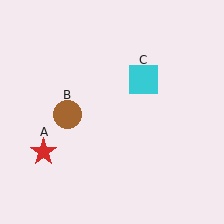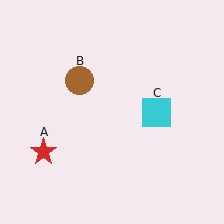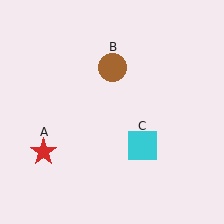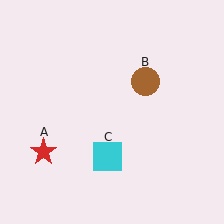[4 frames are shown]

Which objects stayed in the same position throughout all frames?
Red star (object A) remained stationary.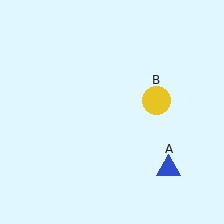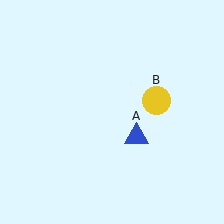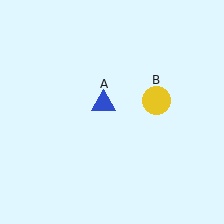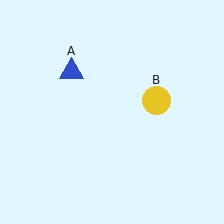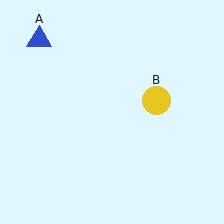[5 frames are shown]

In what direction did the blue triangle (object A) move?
The blue triangle (object A) moved up and to the left.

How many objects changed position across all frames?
1 object changed position: blue triangle (object A).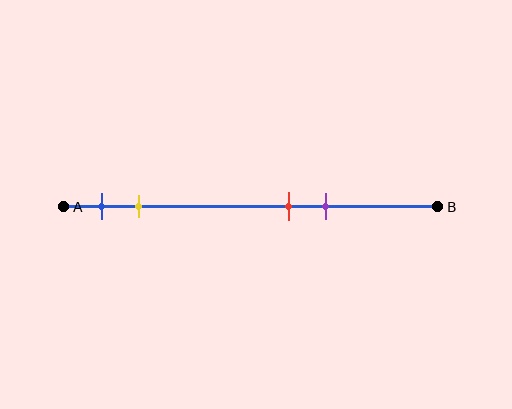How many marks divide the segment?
There are 4 marks dividing the segment.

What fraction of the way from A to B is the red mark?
The red mark is approximately 60% (0.6) of the way from A to B.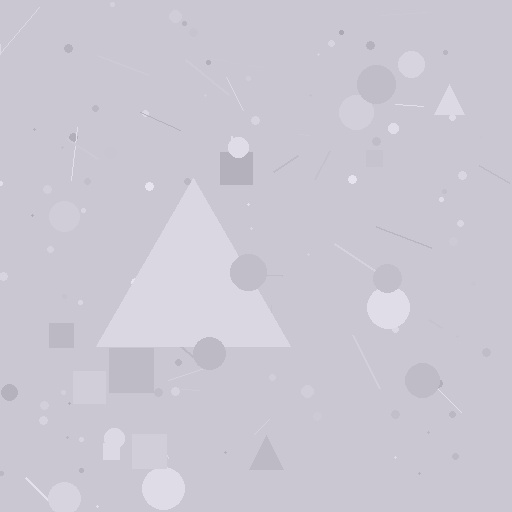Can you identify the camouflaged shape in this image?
The camouflaged shape is a triangle.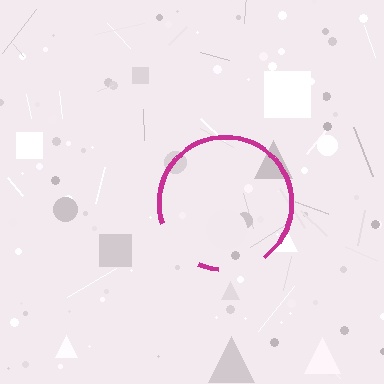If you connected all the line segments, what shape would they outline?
They would outline a circle.